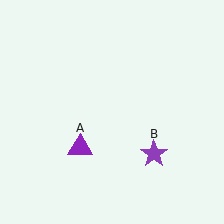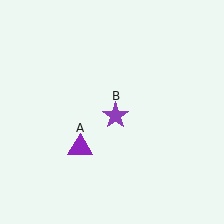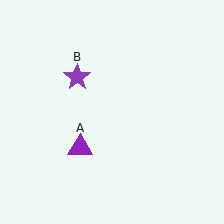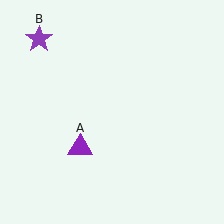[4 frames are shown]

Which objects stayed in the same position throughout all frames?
Purple triangle (object A) remained stationary.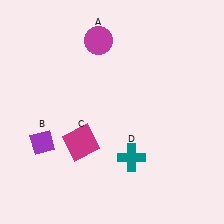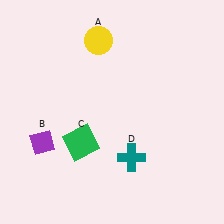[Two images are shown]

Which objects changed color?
A changed from magenta to yellow. C changed from magenta to green.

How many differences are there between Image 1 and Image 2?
There are 2 differences between the two images.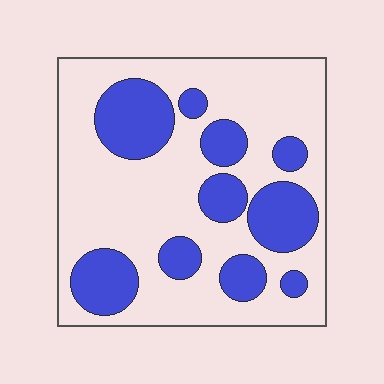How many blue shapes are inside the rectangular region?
10.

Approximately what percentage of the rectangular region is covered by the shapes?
Approximately 30%.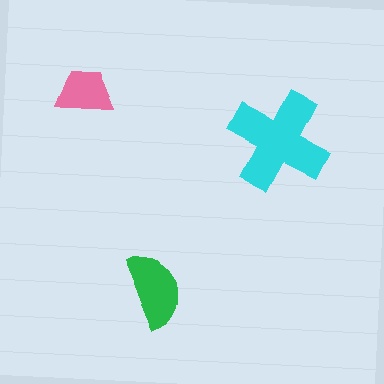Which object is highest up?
The pink trapezoid is topmost.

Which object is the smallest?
The pink trapezoid.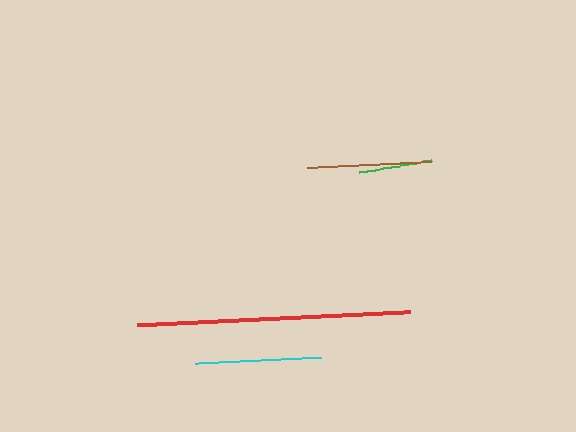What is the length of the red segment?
The red segment is approximately 272 pixels long.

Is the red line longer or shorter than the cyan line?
The red line is longer than the cyan line.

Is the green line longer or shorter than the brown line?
The brown line is longer than the green line.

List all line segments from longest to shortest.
From longest to shortest: red, cyan, brown, green.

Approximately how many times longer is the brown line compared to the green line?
The brown line is approximately 1.7 times the length of the green line.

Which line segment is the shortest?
The green line is the shortest at approximately 74 pixels.